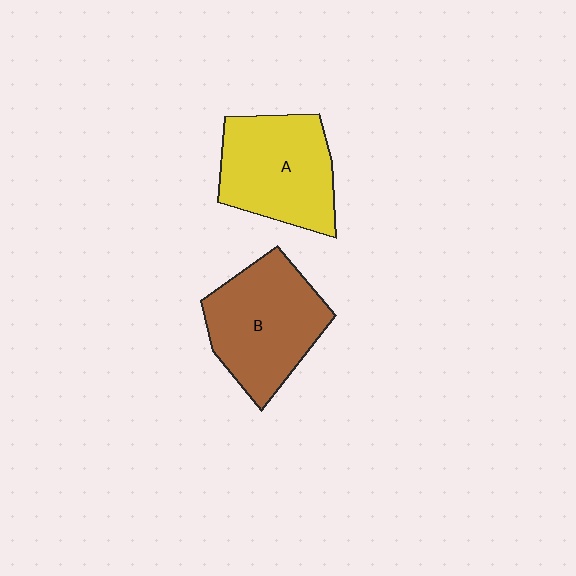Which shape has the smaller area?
Shape A (yellow).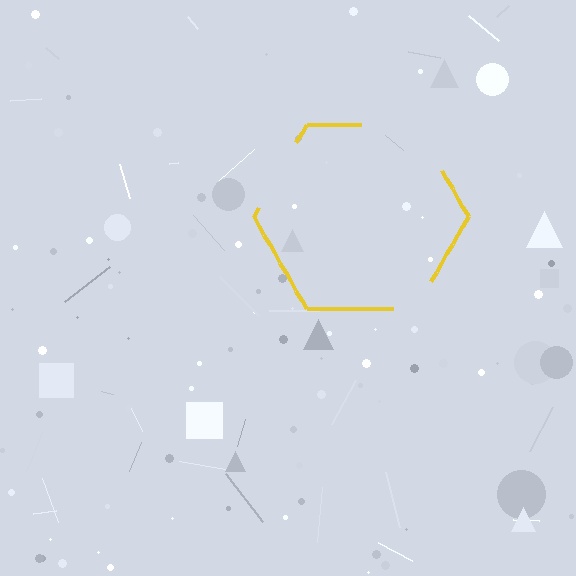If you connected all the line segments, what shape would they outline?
They would outline a hexagon.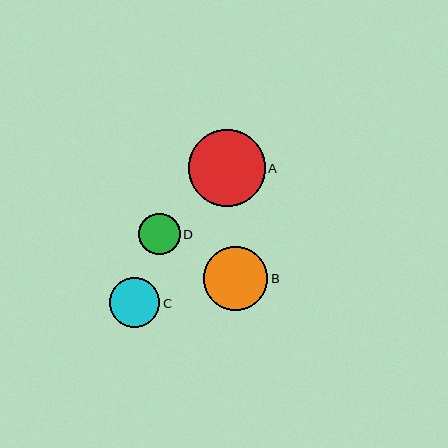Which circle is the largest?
Circle A is the largest with a size of approximately 76 pixels.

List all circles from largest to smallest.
From largest to smallest: A, B, C, D.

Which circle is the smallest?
Circle D is the smallest with a size of approximately 41 pixels.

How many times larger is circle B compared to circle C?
Circle B is approximately 1.3 times the size of circle C.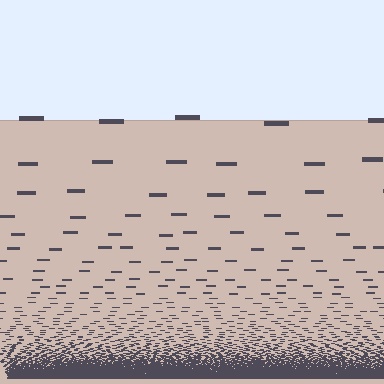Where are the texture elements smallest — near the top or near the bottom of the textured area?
Near the bottom.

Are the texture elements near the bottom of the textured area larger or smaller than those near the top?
Smaller. The gradient is inverted — elements near the bottom are smaller and denser.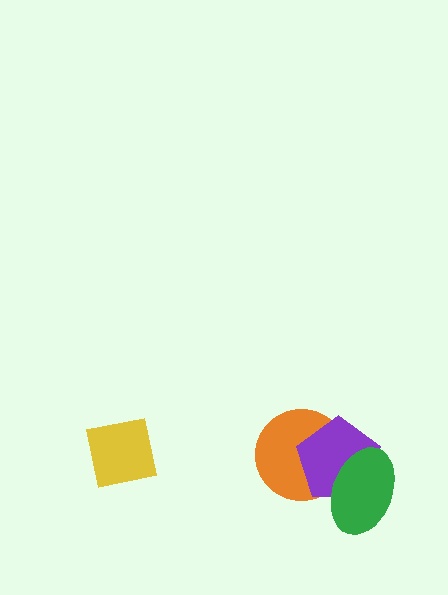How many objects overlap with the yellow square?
0 objects overlap with the yellow square.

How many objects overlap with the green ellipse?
2 objects overlap with the green ellipse.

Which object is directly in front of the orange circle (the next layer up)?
The purple pentagon is directly in front of the orange circle.